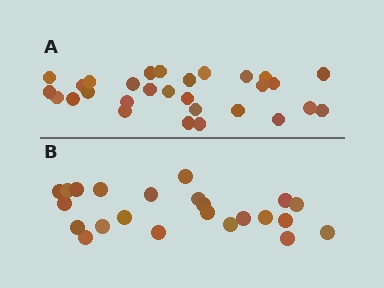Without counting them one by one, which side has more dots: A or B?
Region A (the top region) has more dots.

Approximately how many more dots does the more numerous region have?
Region A has about 6 more dots than region B.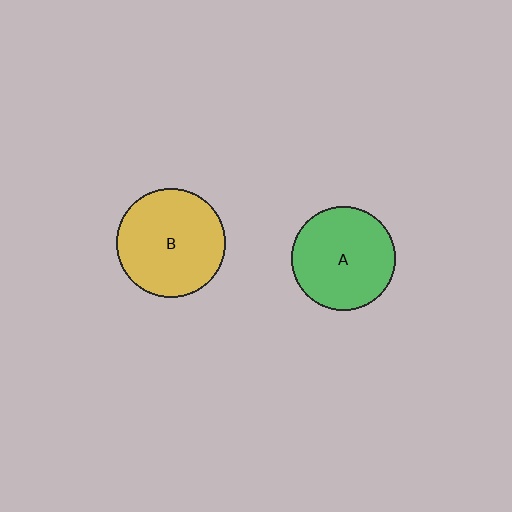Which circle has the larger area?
Circle B (yellow).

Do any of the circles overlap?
No, none of the circles overlap.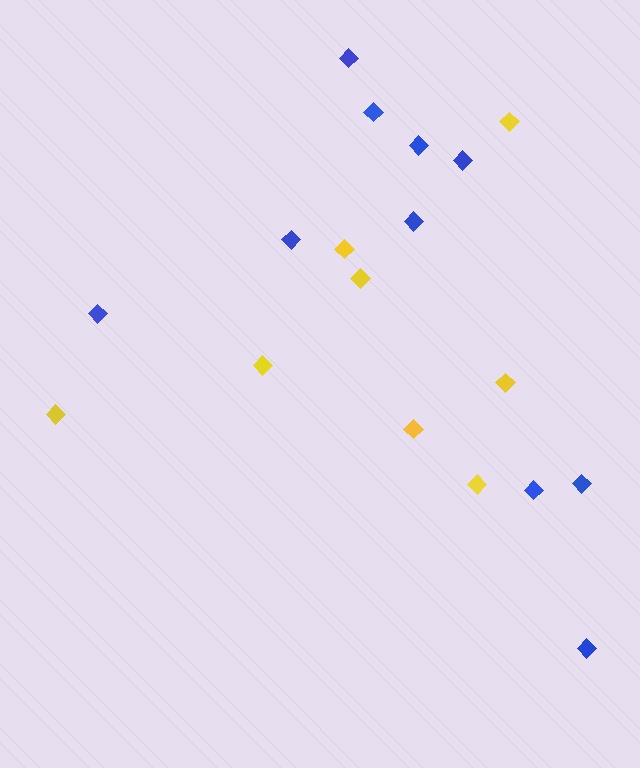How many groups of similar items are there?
There are 2 groups: one group of yellow diamonds (8) and one group of blue diamonds (10).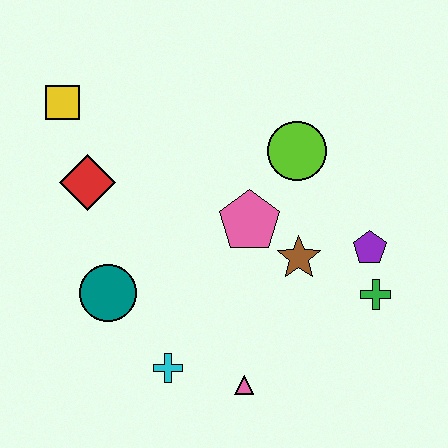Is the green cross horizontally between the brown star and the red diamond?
No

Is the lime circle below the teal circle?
No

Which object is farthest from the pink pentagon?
The yellow square is farthest from the pink pentagon.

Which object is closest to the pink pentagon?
The brown star is closest to the pink pentagon.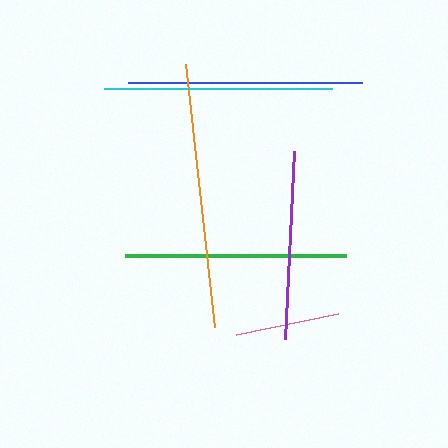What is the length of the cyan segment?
The cyan segment is approximately 228 pixels long.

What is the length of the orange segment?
The orange segment is approximately 265 pixels long.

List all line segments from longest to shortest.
From longest to shortest: orange, blue, cyan, green, purple, pink.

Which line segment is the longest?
The orange line is the longest at approximately 265 pixels.